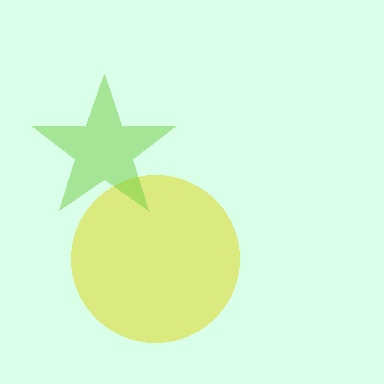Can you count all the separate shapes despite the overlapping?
Yes, there are 2 separate shapes.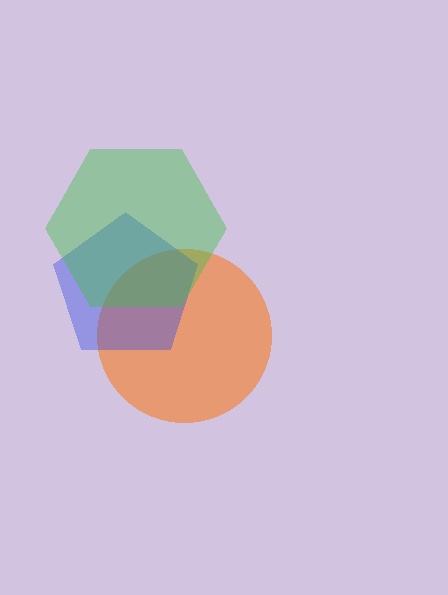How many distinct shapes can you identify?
There are 3 distinct shapes: an orange circle, a blue pentagon, a green hexagon.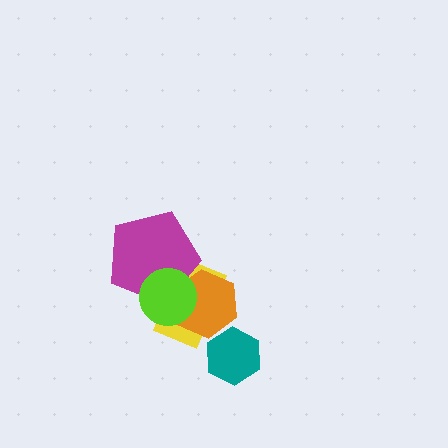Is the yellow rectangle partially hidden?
Yes, it is partially covered by another shape.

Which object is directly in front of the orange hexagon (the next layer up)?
The magenta pentagon is directly in front of the orange hexagon.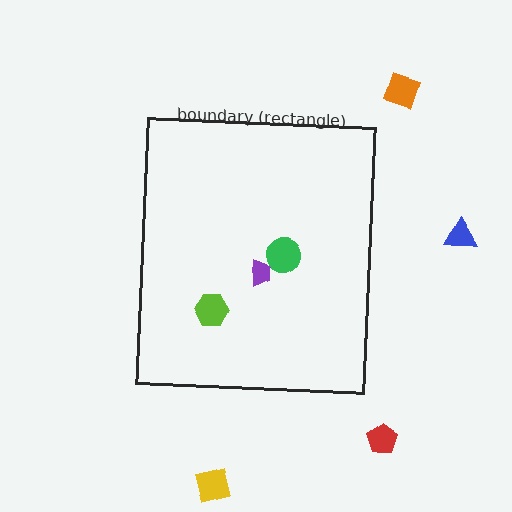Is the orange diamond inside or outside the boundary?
Outside.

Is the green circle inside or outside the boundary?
Inside.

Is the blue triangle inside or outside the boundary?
Outside.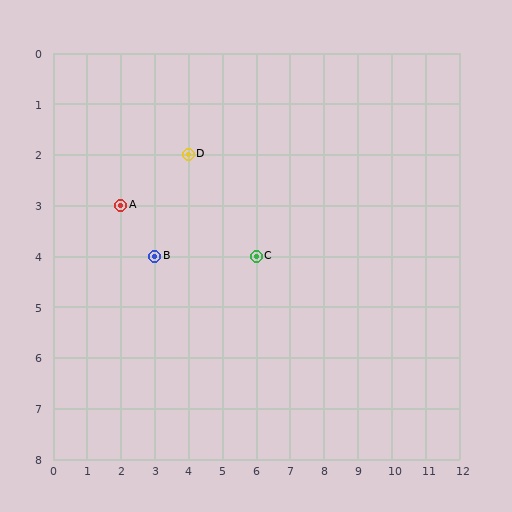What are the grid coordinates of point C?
Point C is at grid coordinates (6, 4).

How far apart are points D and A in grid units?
Points D and A are 2 columns and 1 row apart (about 2.2 grid units diagonally).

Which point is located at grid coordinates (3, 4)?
Point B is at (3, 4).